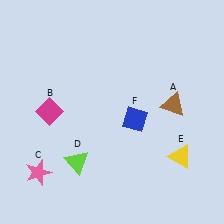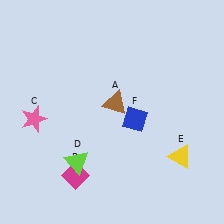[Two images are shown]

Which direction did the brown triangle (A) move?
The brown triangle (A) moved left.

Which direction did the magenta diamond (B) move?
The magenta diamond (B) moved down.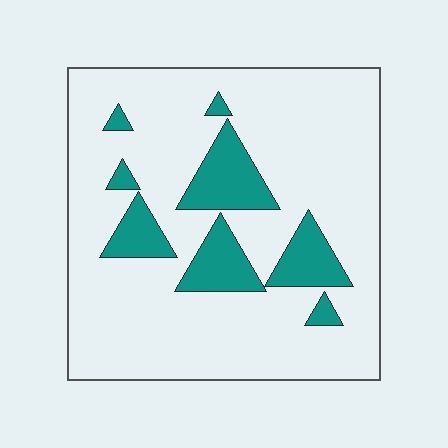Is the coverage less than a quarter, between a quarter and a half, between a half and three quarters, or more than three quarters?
Less than a quarter.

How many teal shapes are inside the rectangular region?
8.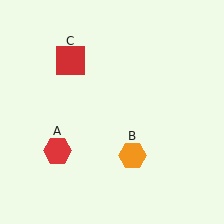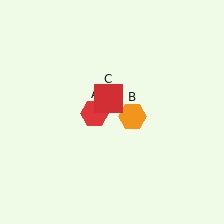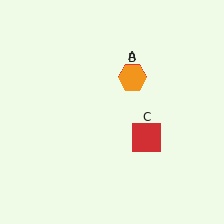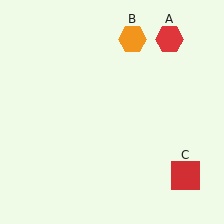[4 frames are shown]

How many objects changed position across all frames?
3 objects changed position: red hexagon (object A), orange hexagon (object B), red square (object C).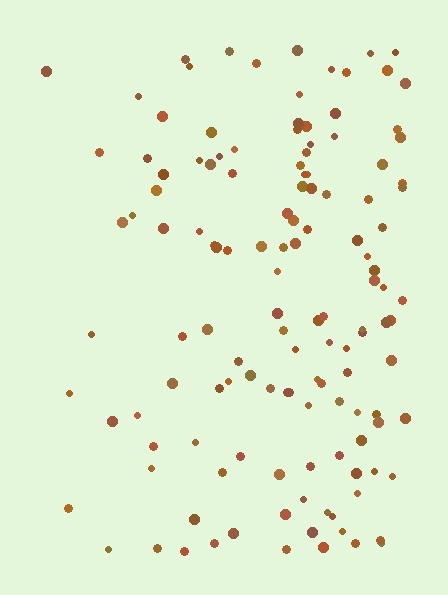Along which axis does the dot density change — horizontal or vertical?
Horizontal.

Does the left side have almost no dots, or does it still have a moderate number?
Still a moderate number, just noticeably fewer than the right.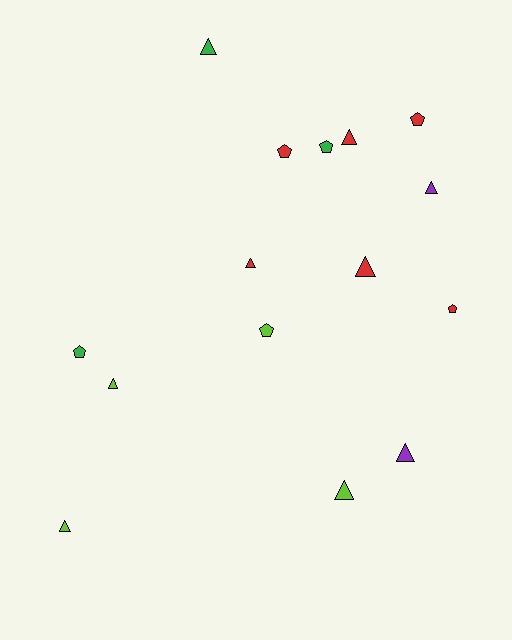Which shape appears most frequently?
Triangle, with 9 objects.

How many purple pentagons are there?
There are no purple pentagons.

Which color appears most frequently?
Red, with 6 objects.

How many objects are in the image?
There are 15 objects.